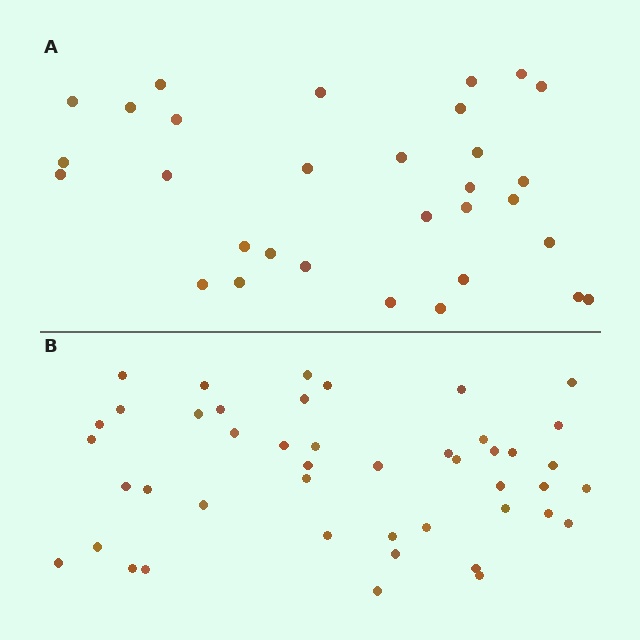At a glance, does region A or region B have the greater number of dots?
Region B (the bottom region) has more dots.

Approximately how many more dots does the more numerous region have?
Region B has approximately 15 more dots than region A.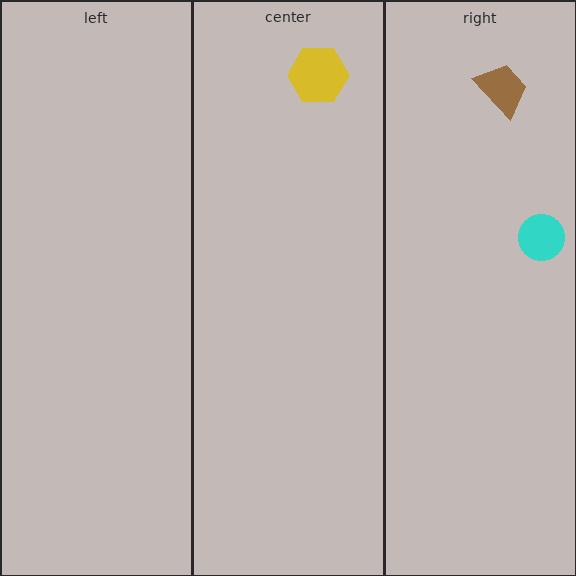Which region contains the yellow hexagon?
The center region.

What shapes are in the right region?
The cyan circle, the brown trapezoid.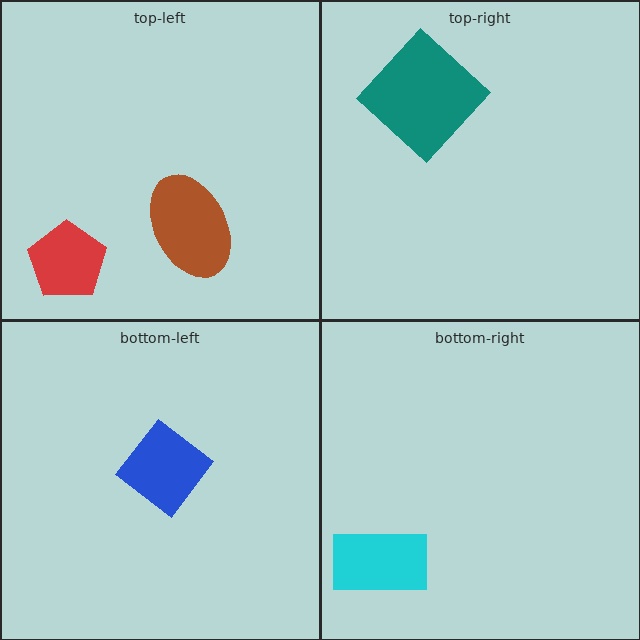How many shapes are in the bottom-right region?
1.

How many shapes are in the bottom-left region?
1.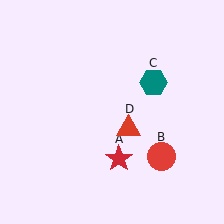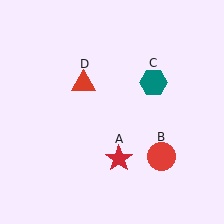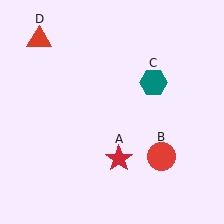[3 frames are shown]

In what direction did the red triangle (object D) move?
The red triangle (object D) moved up and to the left.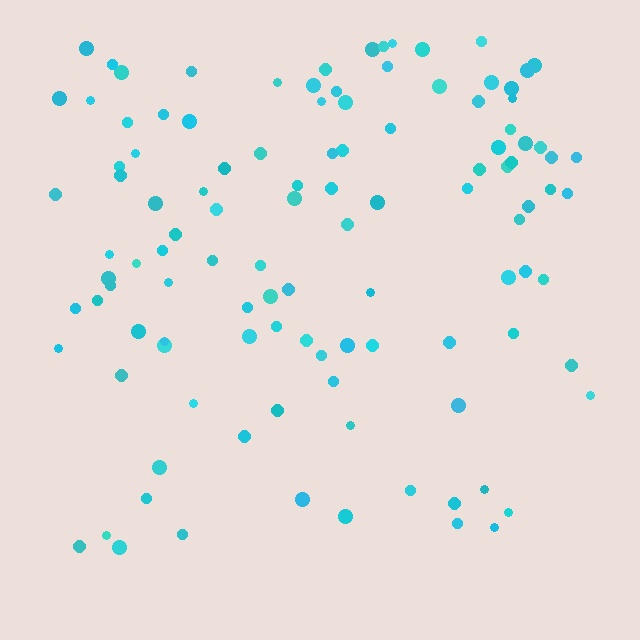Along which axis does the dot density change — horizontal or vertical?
Vertical.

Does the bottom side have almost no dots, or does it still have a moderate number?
Still a moderate number, just noticeably fewer than the top.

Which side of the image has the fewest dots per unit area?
The bottom.